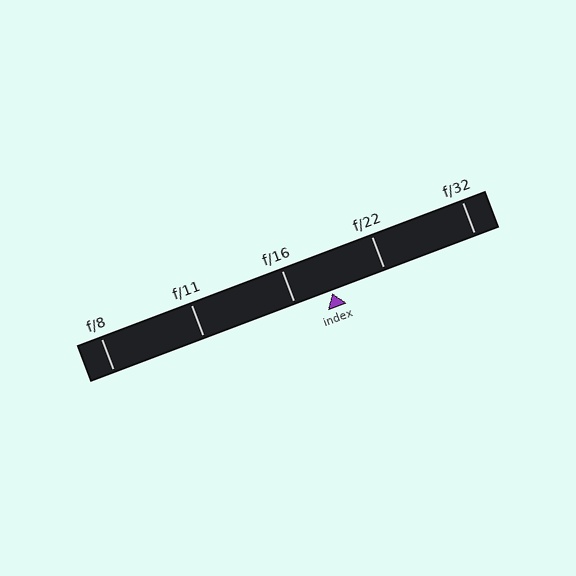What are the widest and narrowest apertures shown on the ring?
The widest aperture shown is f/8 and the narrowest is f/32.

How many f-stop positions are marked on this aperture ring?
There are 5 f-stop positions marked.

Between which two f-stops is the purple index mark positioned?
The index mark is between f/16 and f/22.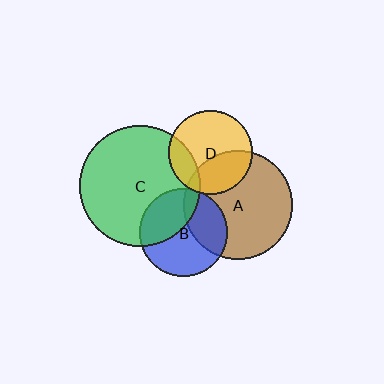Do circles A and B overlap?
Yes.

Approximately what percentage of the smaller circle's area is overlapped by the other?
Approximately 35%.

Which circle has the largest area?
Circle C (green).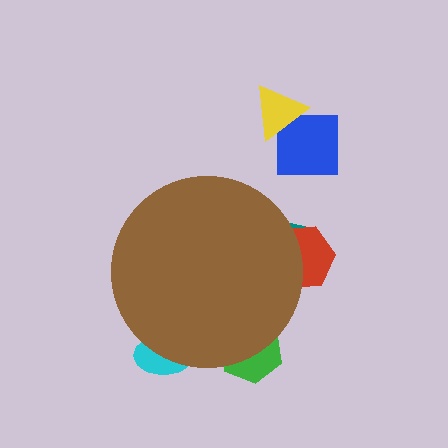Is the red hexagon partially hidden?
Yes, the red hexagon is partially hidden behind the brown circle.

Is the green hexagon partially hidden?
Yes, the green hexagon is partially hidden behind the brown circle.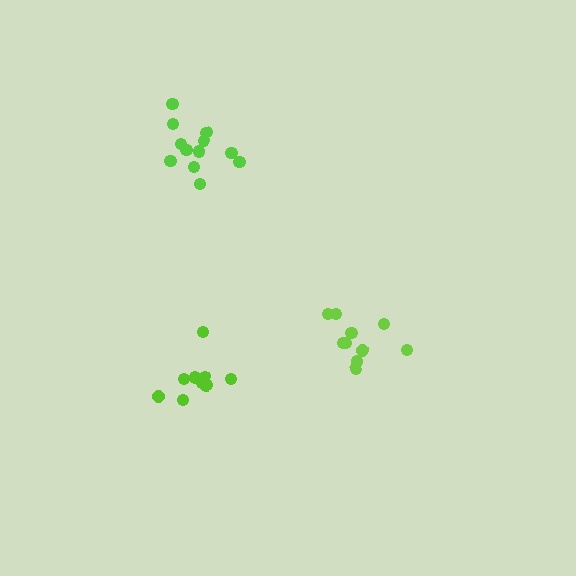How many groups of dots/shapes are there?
There are 3 groups.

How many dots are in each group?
Group 1: 10 dots, Group 2: 12 dots, Group 3: 9 dots (31 total).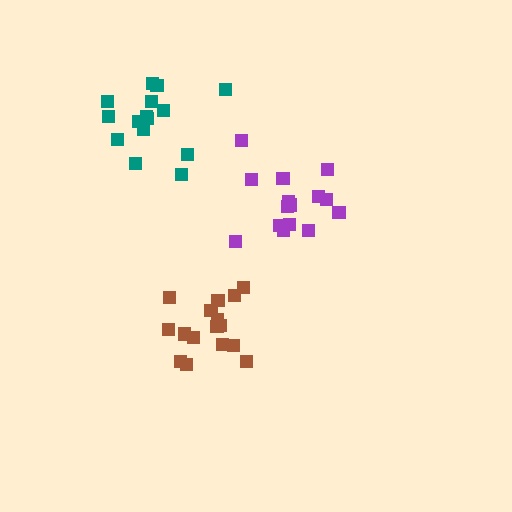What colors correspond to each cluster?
The clusters are colored: purple, teal, brown.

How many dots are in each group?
Group 1: 15 dots, Group 2: 15 dots, Group 3: 16 dots (46 total).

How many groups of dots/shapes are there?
There are 3 groups.